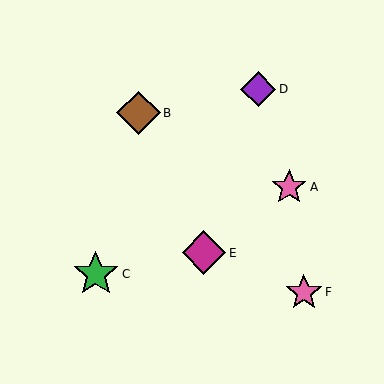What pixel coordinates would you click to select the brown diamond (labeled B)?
Click at (138, 113) to select the brown diamond B.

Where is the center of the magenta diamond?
The center of the magenta diamond is at (204, 253).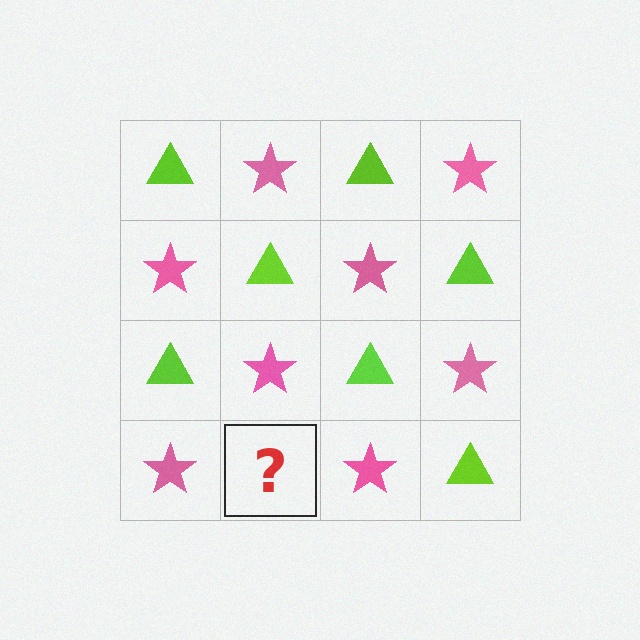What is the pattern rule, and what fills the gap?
The rule is that it alternates lime triangle and pink star in a checkerboard pattern. The gap should be filled with a lime triangle.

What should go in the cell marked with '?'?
The missing cell should contain a lime triangle.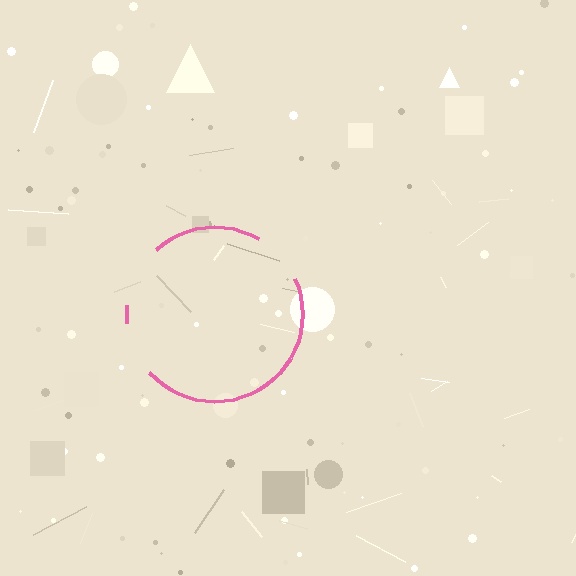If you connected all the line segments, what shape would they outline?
They would outline a circle.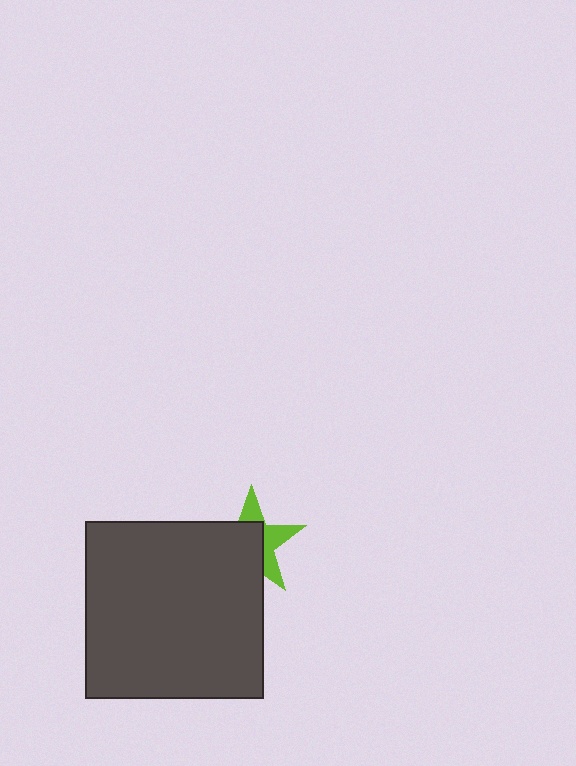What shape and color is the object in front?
The object in front is a dark gray square.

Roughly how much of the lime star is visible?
A small part of it is visible (roughly 41%).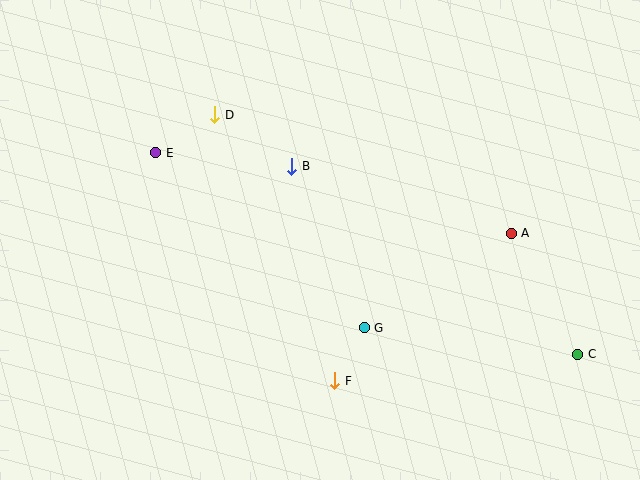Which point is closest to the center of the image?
Point B at (292, 166) is closest to the center.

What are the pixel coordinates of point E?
Point E is at (156, 153).